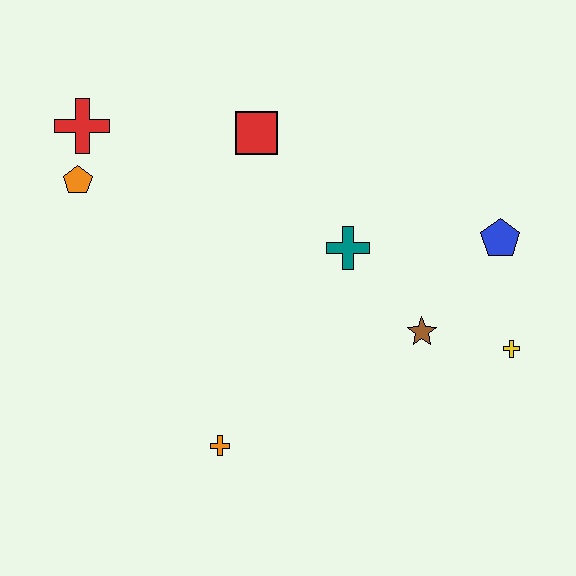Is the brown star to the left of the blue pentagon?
Yes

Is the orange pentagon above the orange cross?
Yes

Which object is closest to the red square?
The teal cross is closest to the red square.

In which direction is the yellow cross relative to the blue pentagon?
The yellow cross is below the blue pentagon.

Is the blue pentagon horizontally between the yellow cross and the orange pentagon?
Yes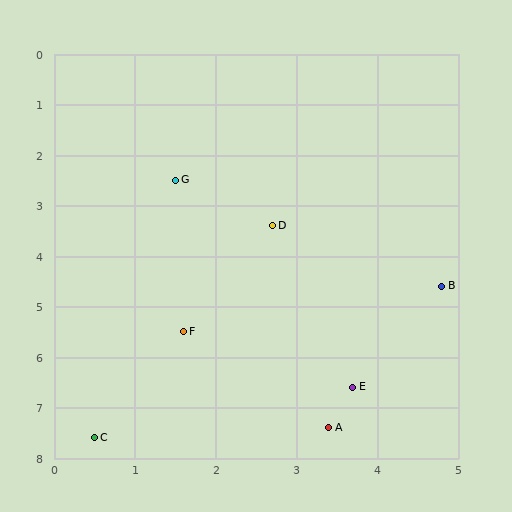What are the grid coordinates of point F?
Point F is at approximately (1.6, 5.5).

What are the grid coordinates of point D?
Point D is at approximately (2.7, 3.4).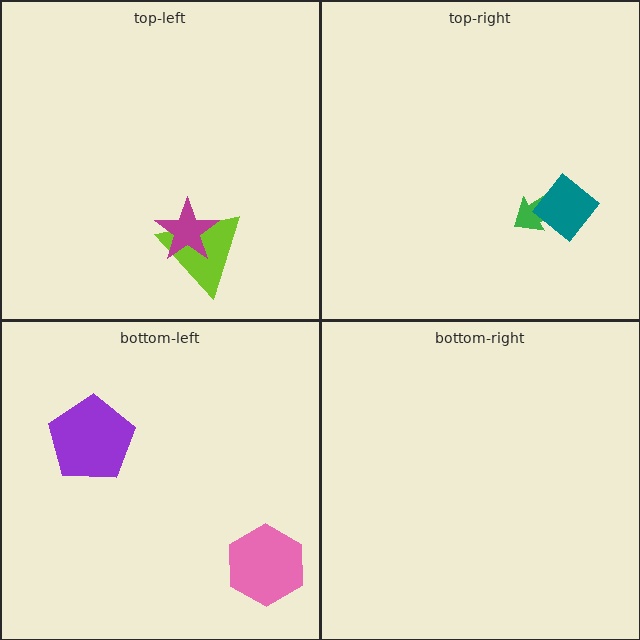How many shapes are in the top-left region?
2.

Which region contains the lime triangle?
The top-left region.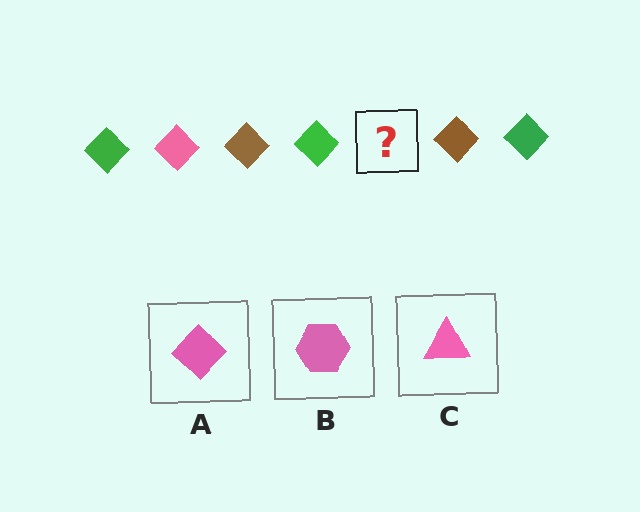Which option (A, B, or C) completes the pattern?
A.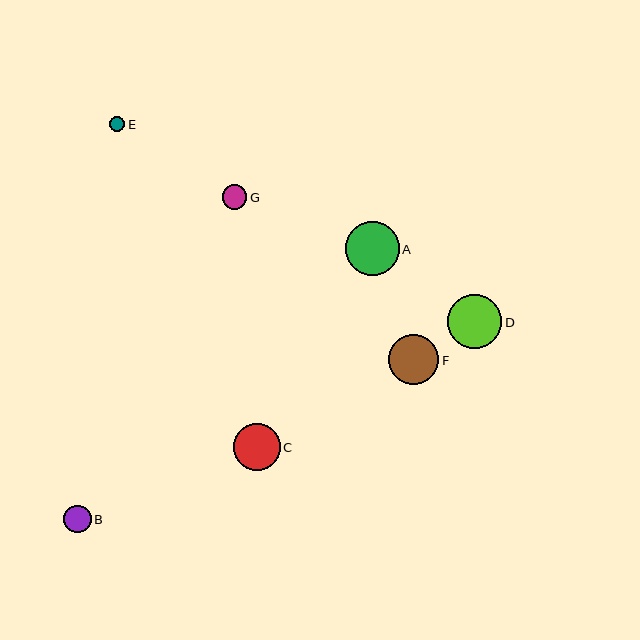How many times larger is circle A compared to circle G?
Circle A is approximately 2.2 times the size of circle G.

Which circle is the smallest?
Circle E is the smallest with a size of approximately 15 pixels.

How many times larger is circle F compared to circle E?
Circle F is approximately 3.3 times the size of circle E.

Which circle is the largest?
Circle A is the largest with a size of approximately 54 pixels.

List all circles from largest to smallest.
From largest to smallest: A, D, F, C, B, G, E.